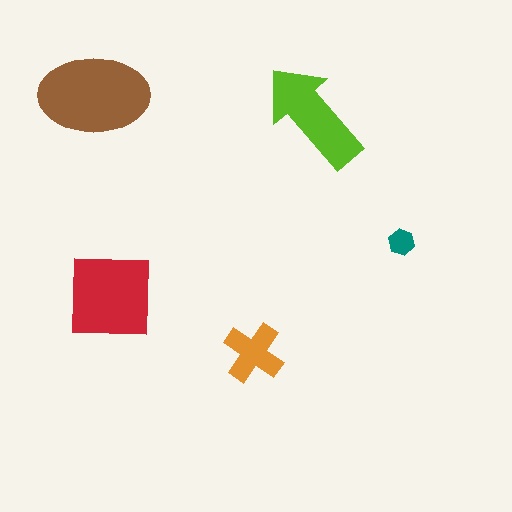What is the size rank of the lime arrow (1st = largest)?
3rd.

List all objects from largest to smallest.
The brown ellipse, the red square, the lime arrow, the orange cross, the teal hexagon.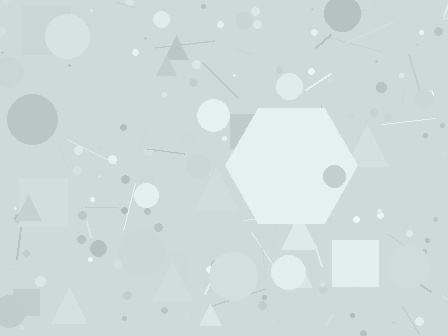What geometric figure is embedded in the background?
A hexagon is embedded in the background.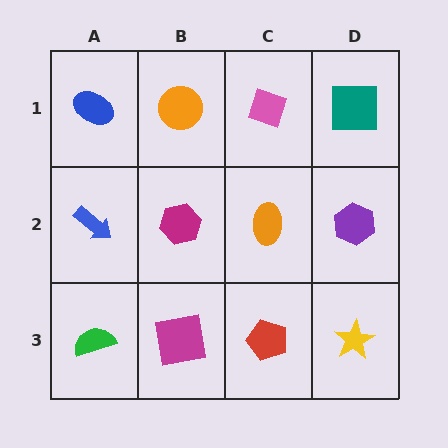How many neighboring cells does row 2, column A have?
3.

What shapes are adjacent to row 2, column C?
A pink diamond (row 1, column C), a red pentagon (row 3, column C), a magenta hexagon (row 2, column B), a purple hexagon (row 2, column D).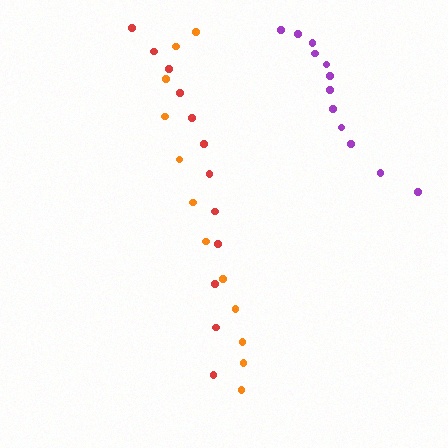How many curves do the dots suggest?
There are 3 distinct paths.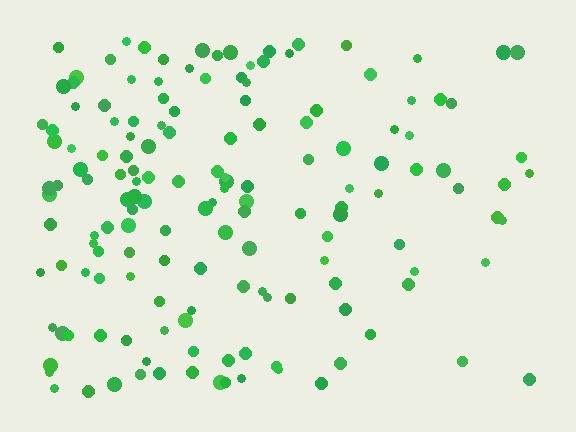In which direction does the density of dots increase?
From right to left, with the left side densest.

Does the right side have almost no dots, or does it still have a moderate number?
Still a moderate number, just noticeably fewer than the left.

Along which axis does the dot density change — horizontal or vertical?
Horizontal.